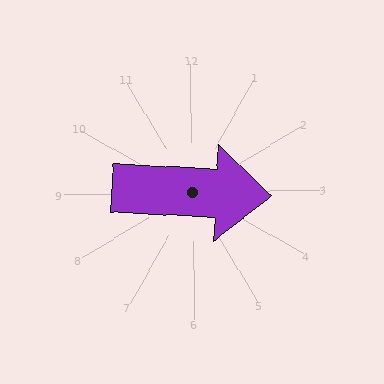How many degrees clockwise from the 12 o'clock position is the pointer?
Approximately 94 degrees.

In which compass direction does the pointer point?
East.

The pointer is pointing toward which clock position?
Roughly 3 o'clock.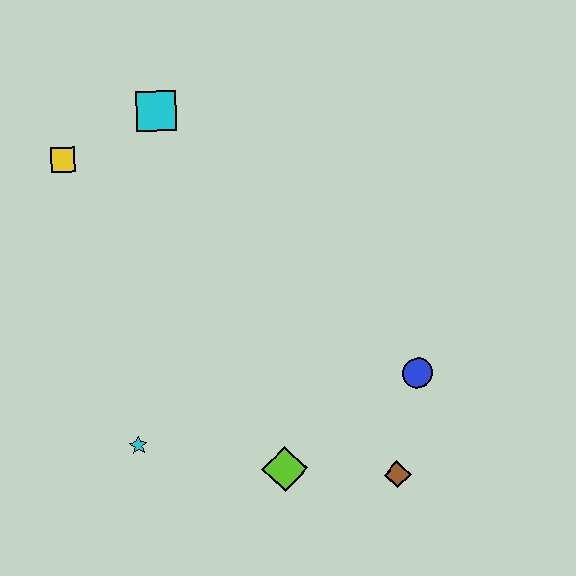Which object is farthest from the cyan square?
The brown diamond is farthest from the cyan square.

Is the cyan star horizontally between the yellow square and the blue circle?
Yes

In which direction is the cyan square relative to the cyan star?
The cyan square is above the cyan star.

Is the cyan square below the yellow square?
No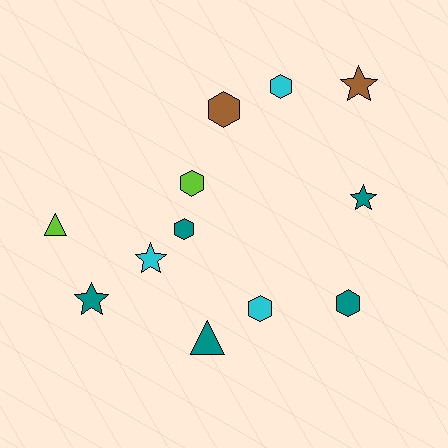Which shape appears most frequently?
Hexagon, with 6 objects.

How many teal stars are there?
There are 2 teal stars.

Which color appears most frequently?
Teal, with 5 objects.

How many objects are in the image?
There are 12 objects.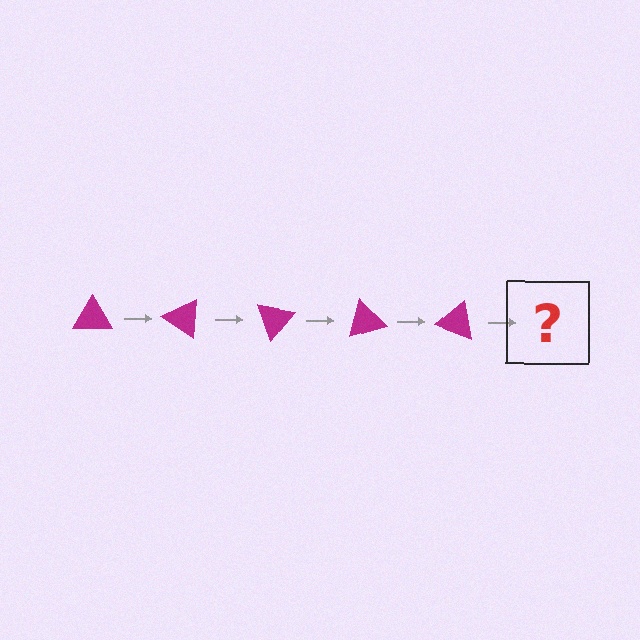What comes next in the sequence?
The next element should be a magenta triangle rotated 175 degrees.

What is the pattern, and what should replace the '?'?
The pattern is that the triangle rotates 35 degrees each step. The '?' should be a magenta triangle rotated 175 degrees.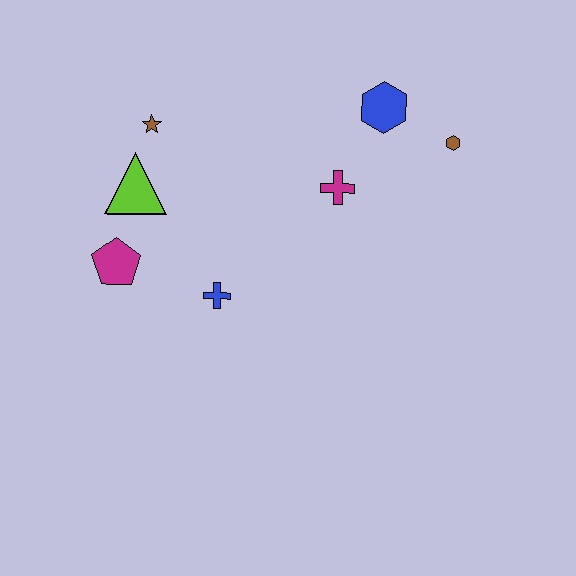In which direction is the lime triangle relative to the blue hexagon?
The lime triangle is to the left of the blue hexagon.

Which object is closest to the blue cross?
The magenta pentagon is closest to the blue cross.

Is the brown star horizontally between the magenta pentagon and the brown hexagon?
Yes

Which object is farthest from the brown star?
The brown hexagon is farthest from the brown star.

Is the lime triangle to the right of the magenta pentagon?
Yes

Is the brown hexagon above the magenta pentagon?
Yes